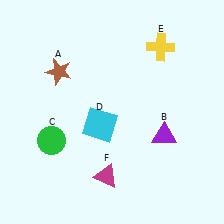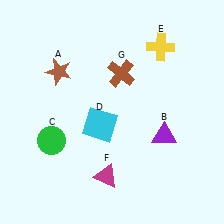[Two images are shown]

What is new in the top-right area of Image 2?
A brown cross (G) was added in the top-right area of Image 2.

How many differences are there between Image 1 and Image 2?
There is 1 difference between the two images.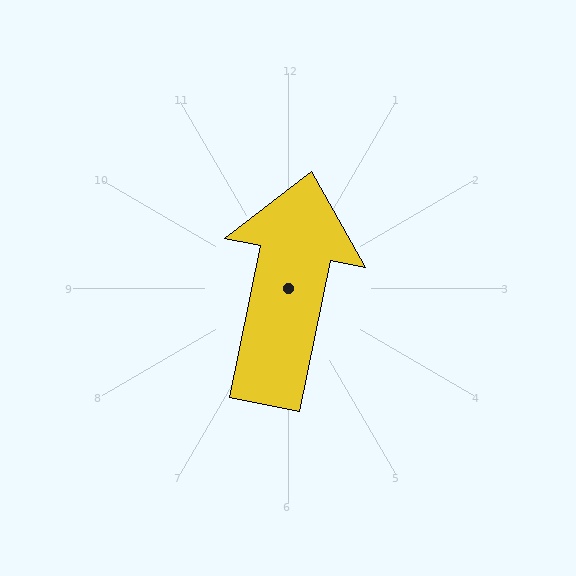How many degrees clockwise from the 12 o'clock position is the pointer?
Approximately 11 degrees.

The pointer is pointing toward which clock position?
Roughly 12 o'clock.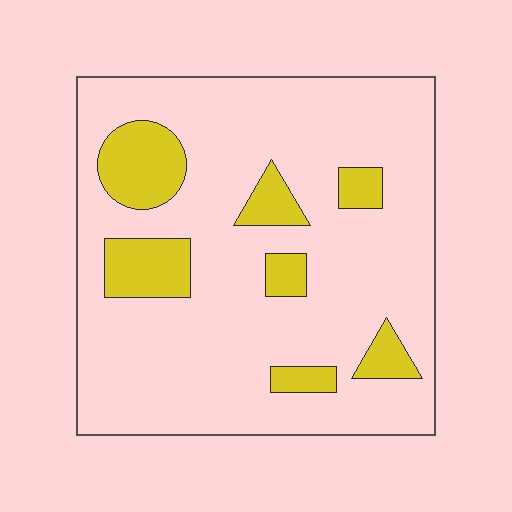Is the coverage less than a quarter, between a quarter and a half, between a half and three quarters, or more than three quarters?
Less than a quarter.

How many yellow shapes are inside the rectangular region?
7.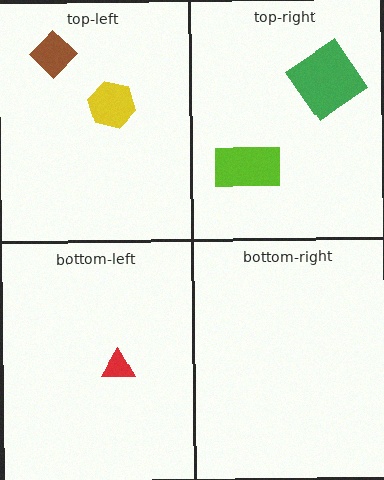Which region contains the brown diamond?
The top-left region.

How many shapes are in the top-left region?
2.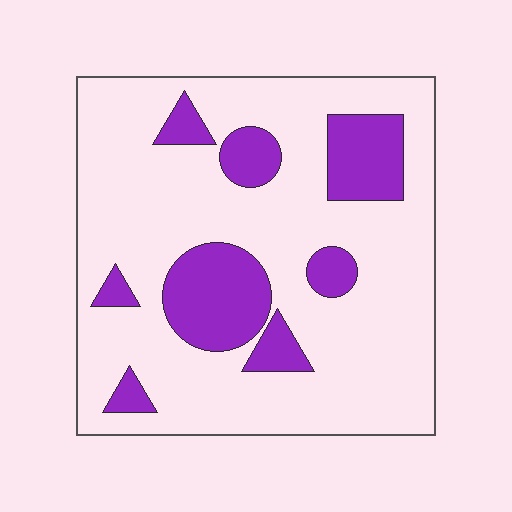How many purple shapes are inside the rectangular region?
8.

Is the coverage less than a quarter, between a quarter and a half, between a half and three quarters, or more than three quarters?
Less than a quarter.